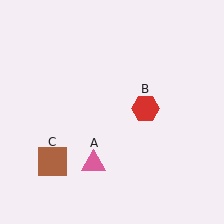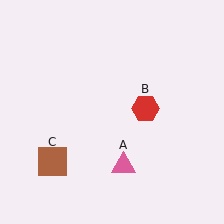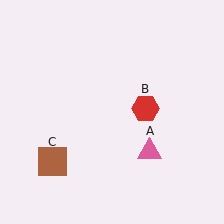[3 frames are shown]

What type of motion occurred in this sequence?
The pink triangle (object A) rotated counterclockwise around the center of the scene.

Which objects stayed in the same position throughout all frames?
Red hexagon (object B) and brown square (object C) remained stationary.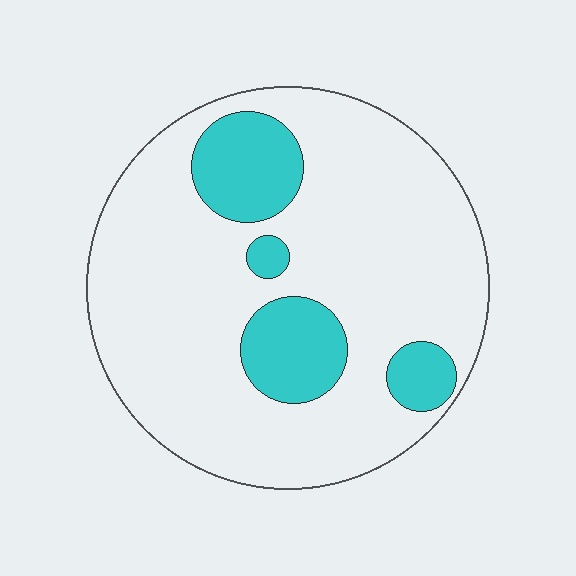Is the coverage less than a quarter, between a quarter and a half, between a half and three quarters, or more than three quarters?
Less than a quarter.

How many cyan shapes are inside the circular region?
4.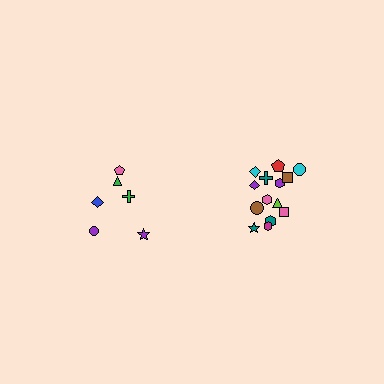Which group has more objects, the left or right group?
The right group.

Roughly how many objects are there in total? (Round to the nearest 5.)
Roughly 20 objects in total.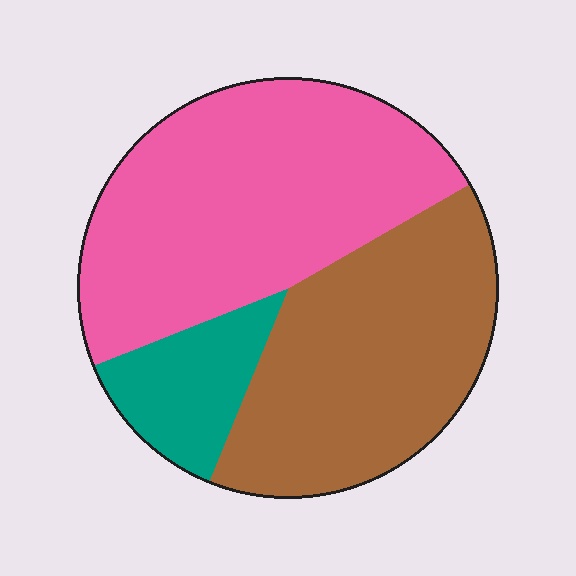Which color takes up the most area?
Pink, at roughly 50%.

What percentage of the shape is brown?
Brown takes up about two fifths (2/5) of the shape.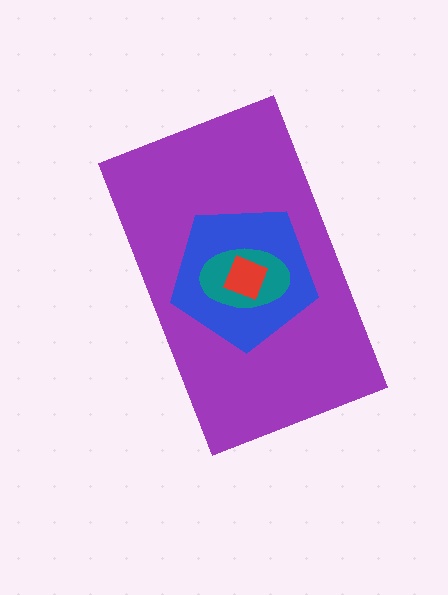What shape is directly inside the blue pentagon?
The teal ellipse.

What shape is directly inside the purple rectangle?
The blue pentagon.